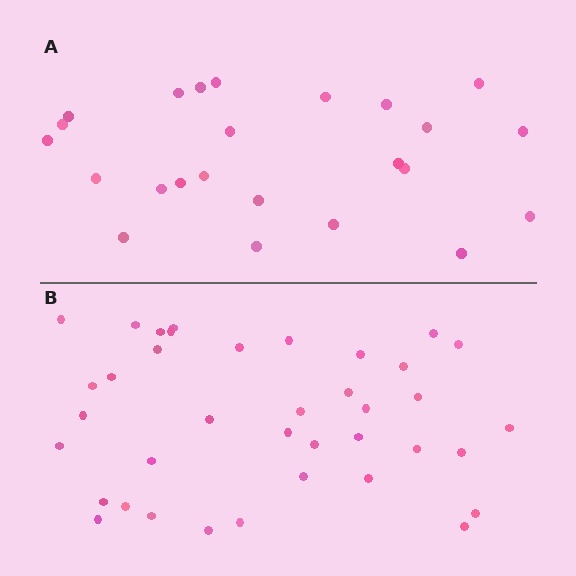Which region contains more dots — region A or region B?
Region B (the bottom region) has more dots.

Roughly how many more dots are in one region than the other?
Region B has approximately 15 more dots than region A.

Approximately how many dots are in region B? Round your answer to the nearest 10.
About 40 dots. (The exact count is 38, which rounds to 40.)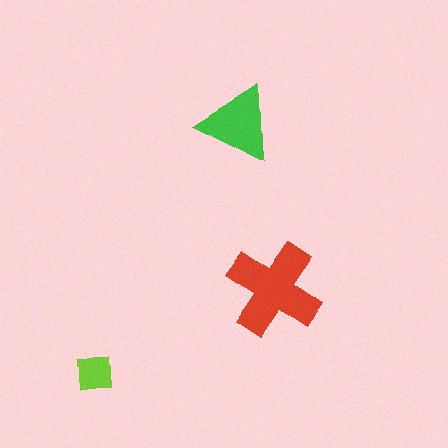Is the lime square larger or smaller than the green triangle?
Smaller.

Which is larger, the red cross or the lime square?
The red cross.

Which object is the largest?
The red cross.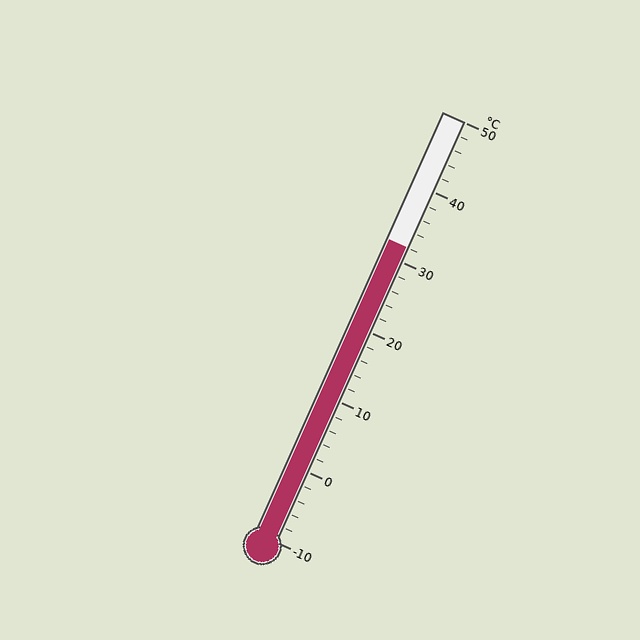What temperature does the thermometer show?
The thermometer shows approximately 32°C.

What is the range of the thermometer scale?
The thermometer scale ranges from -10°C to 50°C.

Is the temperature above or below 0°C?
The temperature is above 0°C.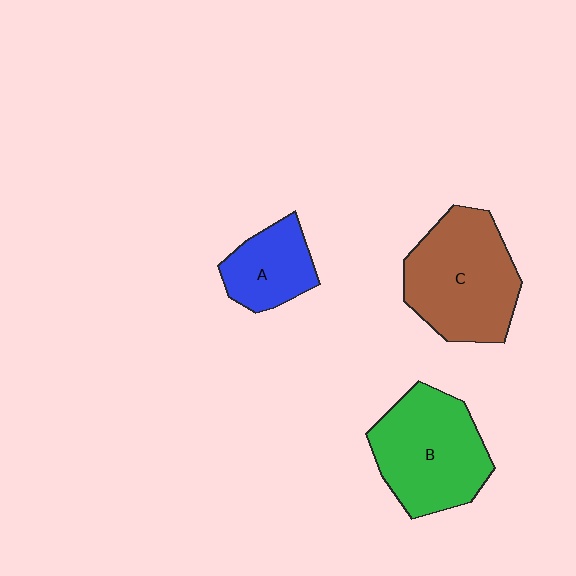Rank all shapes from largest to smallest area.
From largest to smallest: C (brown), B (green), A (blue).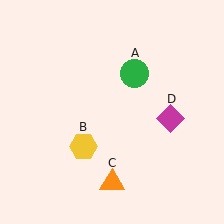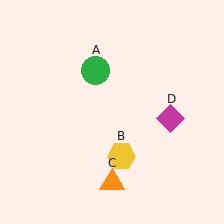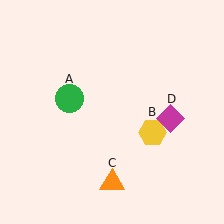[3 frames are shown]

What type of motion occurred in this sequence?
The green circle (object A), yellow hexagon (object B) rotated counterclockwise around the center of the scene.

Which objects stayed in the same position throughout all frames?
Orange triangle (object C) and magenta diamond (object D) remained stationary.